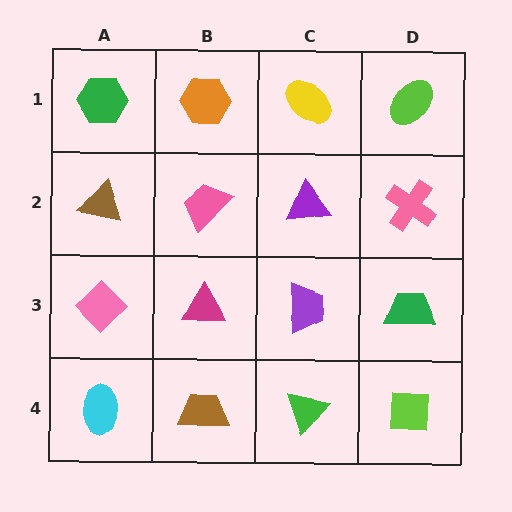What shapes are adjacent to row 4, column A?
A pink diamond (row 3, column A), a brown trapezoid (row 4, column B).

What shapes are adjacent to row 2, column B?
An orange hexagon (row 1, column B), a magenta triangle (row 3, column B), a brown triangle (row 2, column A), a purple triangle (row 2, column C).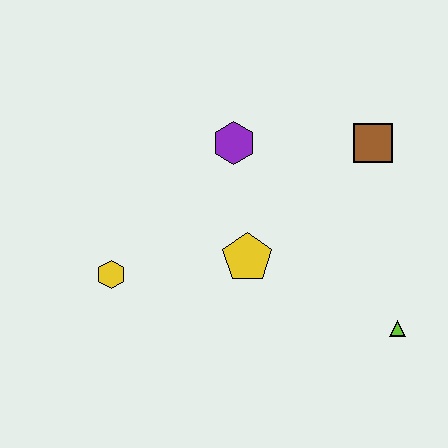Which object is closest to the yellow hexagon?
The yellow pentagon is closest to the yellow hexagon.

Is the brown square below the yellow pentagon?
No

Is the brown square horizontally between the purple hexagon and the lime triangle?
Yes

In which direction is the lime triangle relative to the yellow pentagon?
The lime triangle is to the right of the yellow pentagon.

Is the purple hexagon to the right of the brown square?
No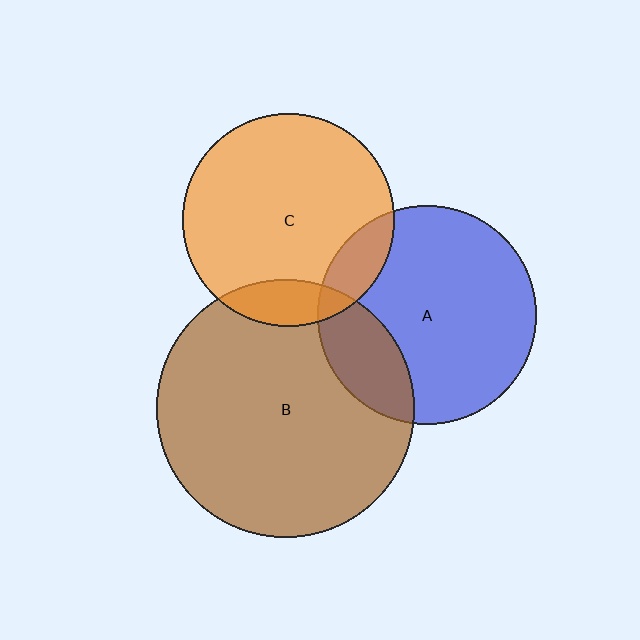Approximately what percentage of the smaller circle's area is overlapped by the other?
Approximately 10%.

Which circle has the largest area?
Circle B (brown).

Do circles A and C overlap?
Yes.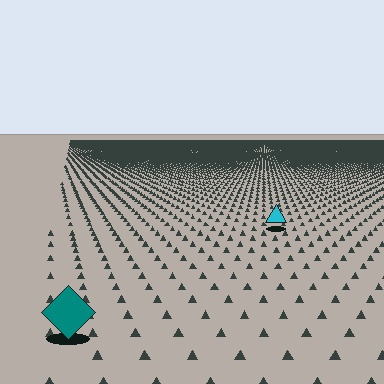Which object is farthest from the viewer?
The cyan triangle is farthest from the viewer. It appears smaller and the ground texture around it is denser.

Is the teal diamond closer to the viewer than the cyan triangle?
Yes. The teal diamond is closer — you can tell from the texture gradient: the ground texture is coarser near it.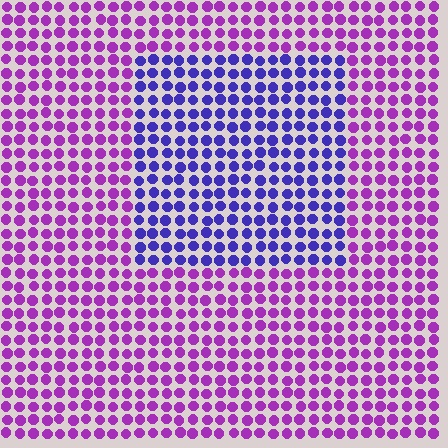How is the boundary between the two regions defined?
The boundary is defined purely by a slight shift in hue (about 44 degrees). Spacing, size, and orientation are identical on both sides.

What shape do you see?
I see a rectangle.